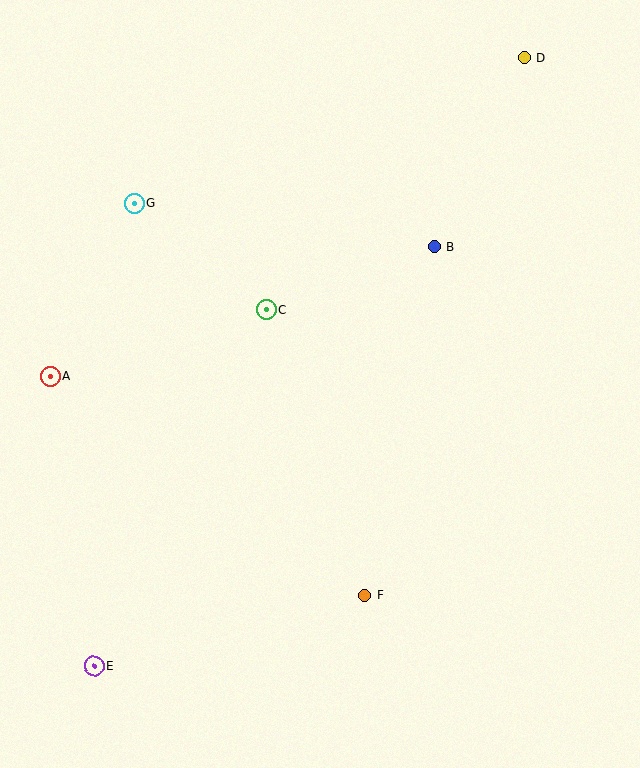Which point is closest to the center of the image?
Point C at (266, 310) is closest to the center.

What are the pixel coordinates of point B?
Point B is at (435, 246).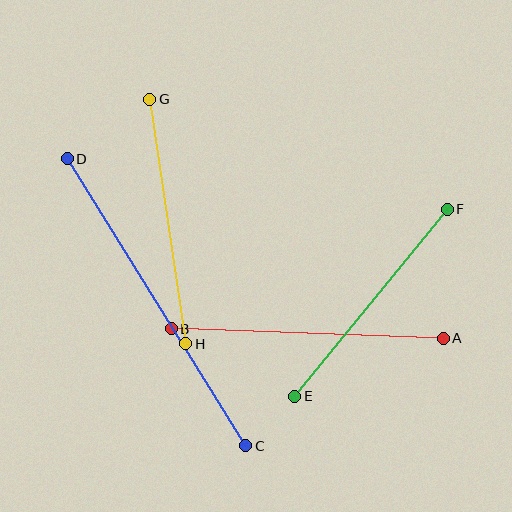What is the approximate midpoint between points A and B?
The midpoint is at approximately (307, 333) pixels.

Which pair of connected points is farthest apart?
Points C and D are farthest apart.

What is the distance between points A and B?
The distance is approximately 272 pixels.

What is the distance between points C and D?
The distance is approximately 338 pixels.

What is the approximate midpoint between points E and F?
The midpoint is at approximately (371, 303) pixels.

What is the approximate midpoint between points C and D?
The midpoint is at approximately (156, 302) pixels.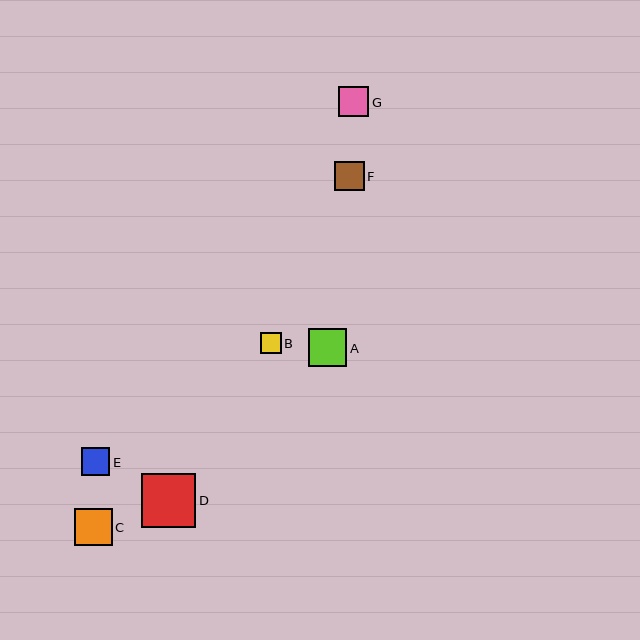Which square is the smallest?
Square B is the smallest with a size of approximately 21 pixels.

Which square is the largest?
Square D is the largest with a size of approximately 54 pixels.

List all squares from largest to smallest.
From largest to smallest: D, A, C, G, F, E, B.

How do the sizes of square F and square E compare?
Square F and square E are approximately the same size.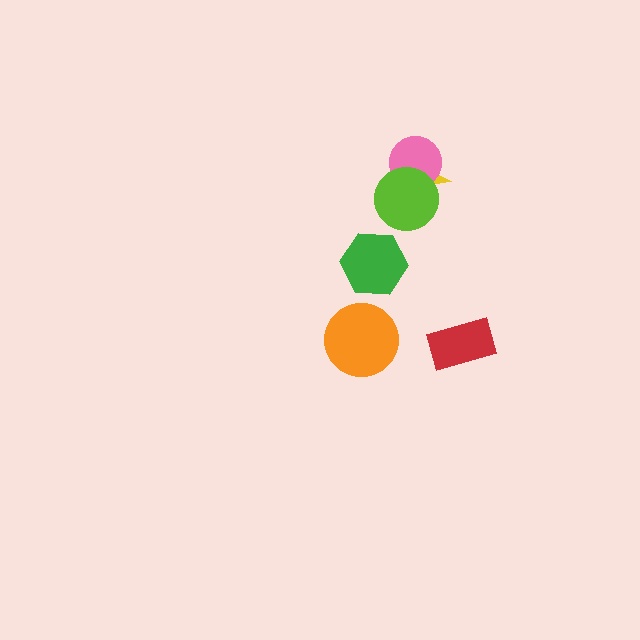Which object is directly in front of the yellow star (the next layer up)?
The pink circle is directly in front of the yellow star.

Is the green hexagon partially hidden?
No, no other shape covers it.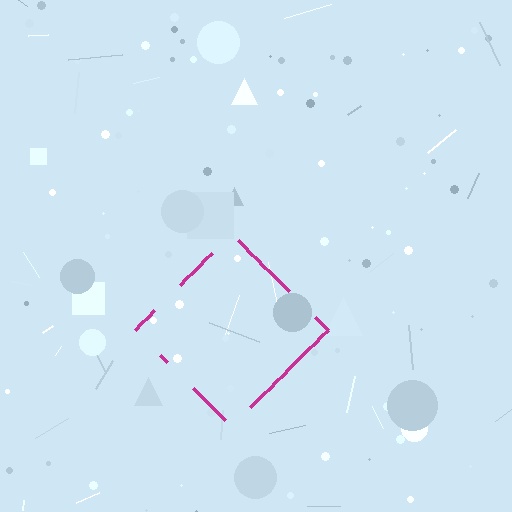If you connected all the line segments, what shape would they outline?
They would outline a diamond.